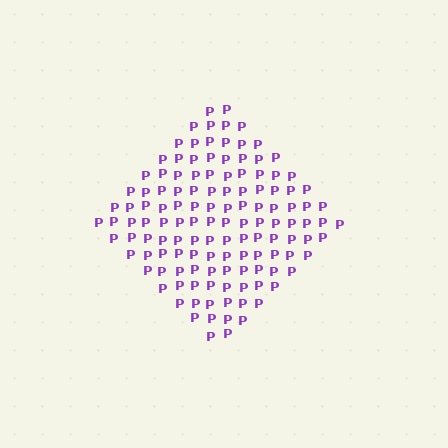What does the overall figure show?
The overall figure shows a diamond.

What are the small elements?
The small elements are letter P's.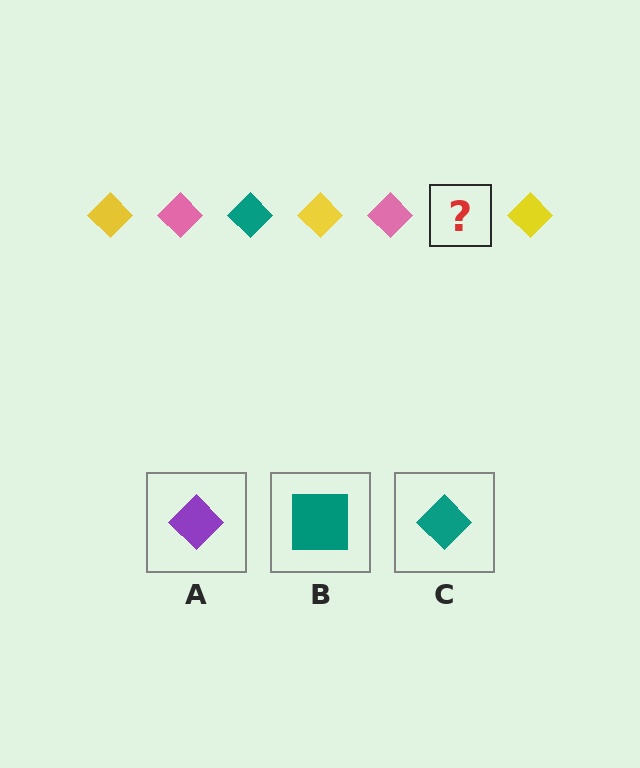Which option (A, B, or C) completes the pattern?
C.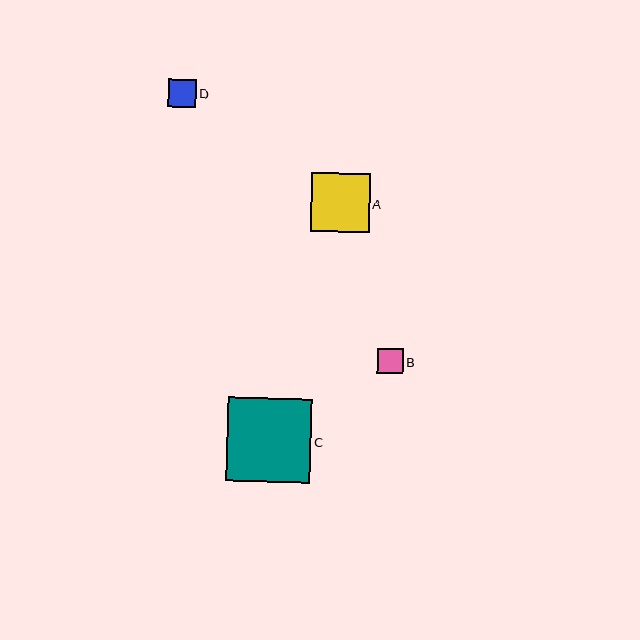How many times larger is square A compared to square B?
Square A is approximately 2.3 times the size of square B.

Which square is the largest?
Square C is the largest with a size of approximately 84 pixels.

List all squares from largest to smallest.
From largest to smallest: C, A, D, B.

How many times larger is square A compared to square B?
Square A is approximately 2.3 times the size of square B.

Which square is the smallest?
Square B is the smallest with a size of approximately 25 pixels.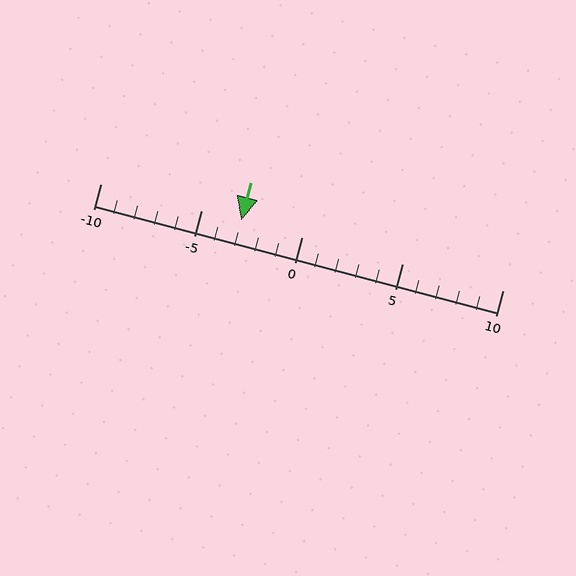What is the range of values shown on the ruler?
The ruler shows values from -10 to 10.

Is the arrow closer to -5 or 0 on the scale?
The arrow is closer to -5.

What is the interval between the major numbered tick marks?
The major tick marks are spaced 5 units apart.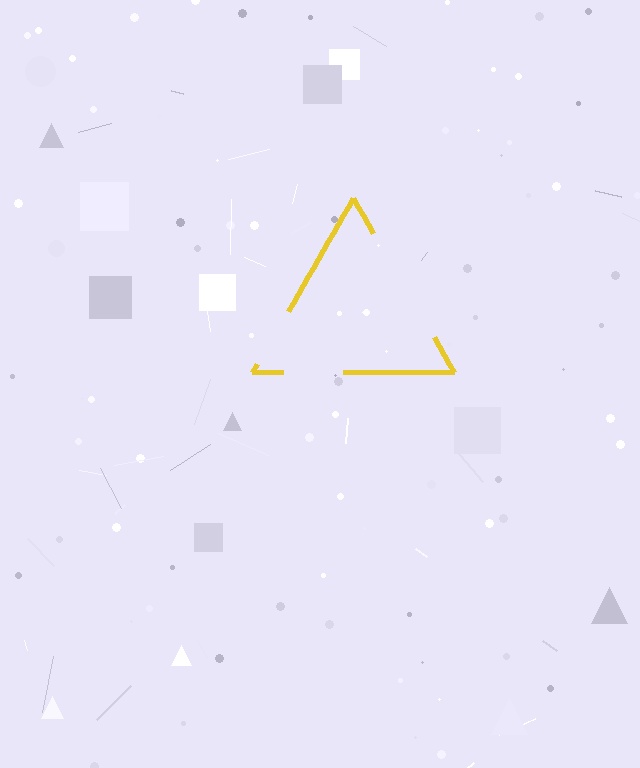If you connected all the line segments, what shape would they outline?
They would outline a triangle.